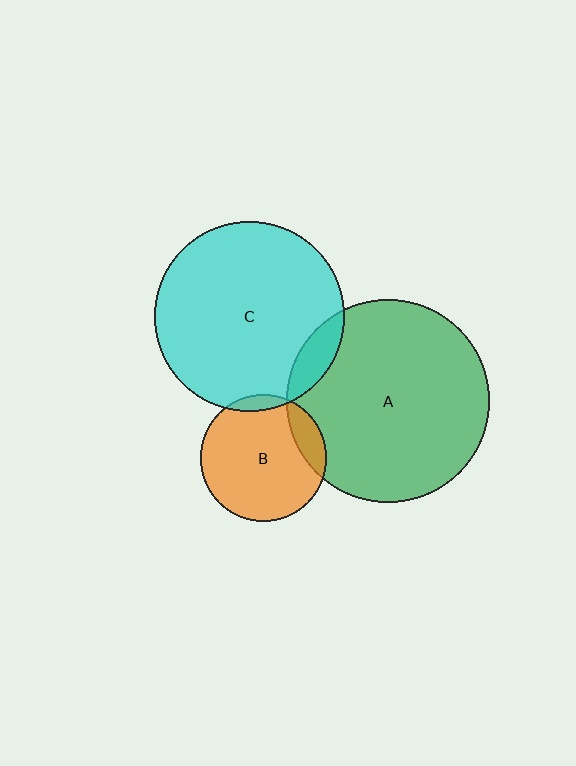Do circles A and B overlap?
Yes.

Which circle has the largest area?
Circle A (green).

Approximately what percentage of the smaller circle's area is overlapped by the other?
Approximately 15%.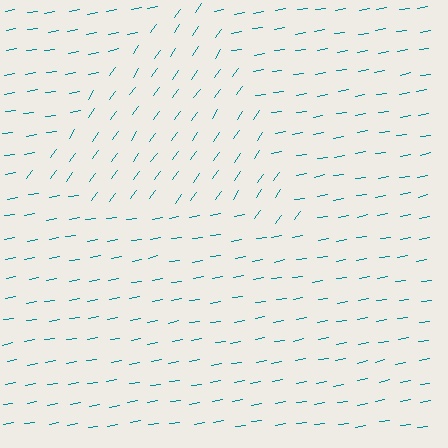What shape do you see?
I see a triangle.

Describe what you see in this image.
The image is filled with small teal line segments. A triangle region in the image has lines oriented differently from the surrounding lines, creating a visible texture boundary.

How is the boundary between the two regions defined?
The boundary is defined purely by a change in line orientation (approximately 45 degrees difference). All lines are the same color and thickness.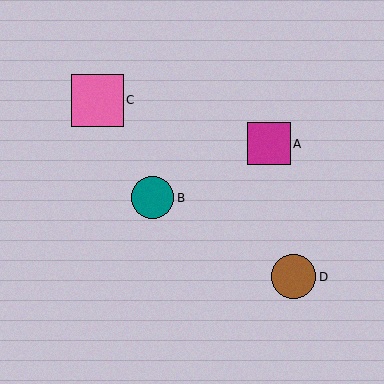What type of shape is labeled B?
Shape B is a teal circle.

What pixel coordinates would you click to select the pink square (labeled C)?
Click at (97, 100) to select the pink square C.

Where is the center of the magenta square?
The center of the magenta square is at (269, 144).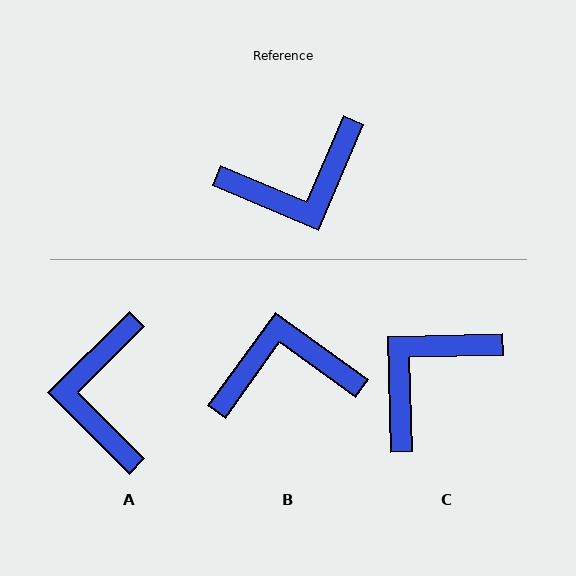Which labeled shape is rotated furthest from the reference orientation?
B, about 167 degrees away.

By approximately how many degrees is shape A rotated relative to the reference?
Approximately 112 degrees clockwise.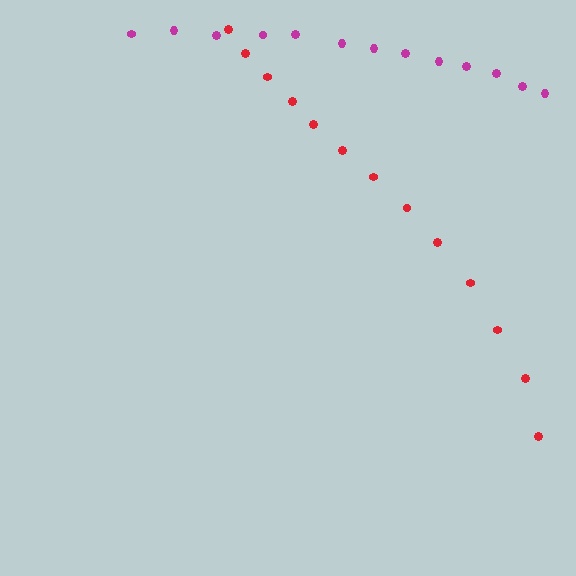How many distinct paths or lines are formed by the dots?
There are 2 distinct paths.